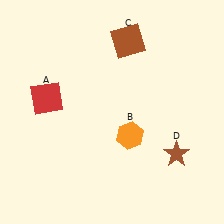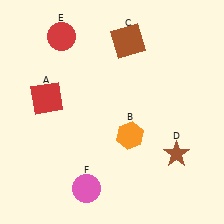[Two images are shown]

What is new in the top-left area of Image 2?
A red circle (E) was added in the top-left area of Image 2.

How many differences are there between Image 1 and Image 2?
There are 2 differences between the two images.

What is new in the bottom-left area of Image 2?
A pink circle (F) was added in the bottom-left area of Image 2.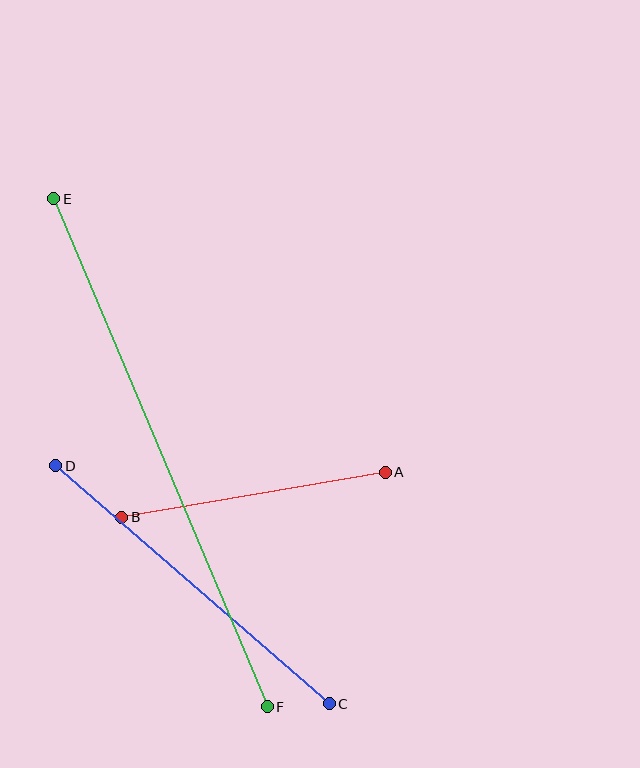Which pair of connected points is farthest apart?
Points E and F are farthest apart.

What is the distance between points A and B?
The distance is approximately 267 pixels.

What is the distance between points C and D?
The distance is approximately 363 pixels.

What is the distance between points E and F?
The distance is approximately 551 pixels.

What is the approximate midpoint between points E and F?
The midpoint is at approximately (161, 453) pixels.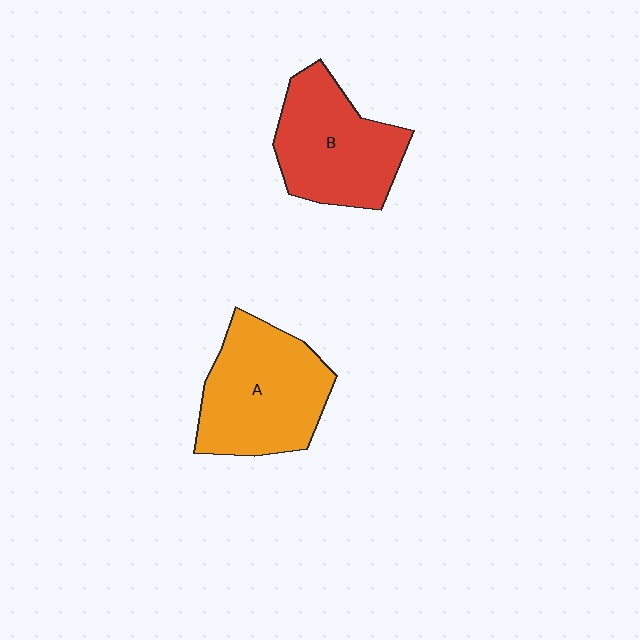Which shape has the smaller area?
Shape B (red).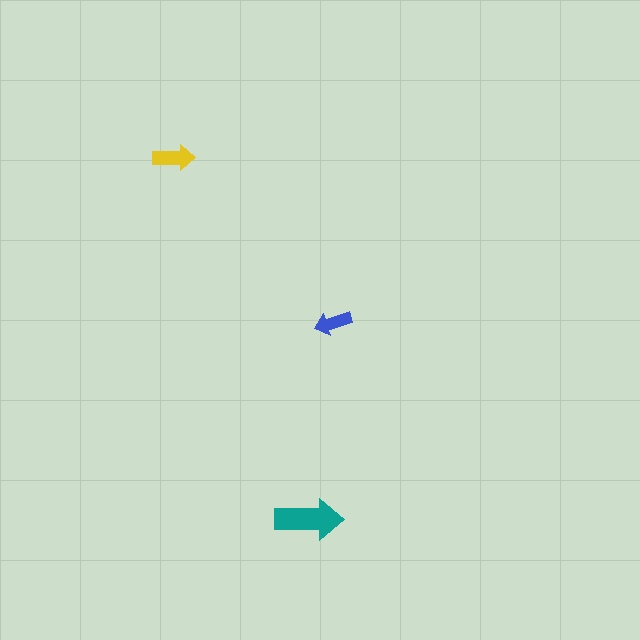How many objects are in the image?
There are 3 objects in the image.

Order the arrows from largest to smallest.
the teal one, the yellow one, the blue one.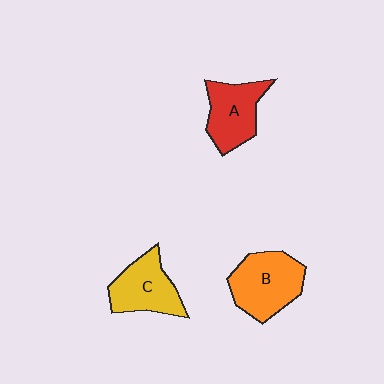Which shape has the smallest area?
Shape A (red).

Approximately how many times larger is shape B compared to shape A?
Approximately 1.2 times.